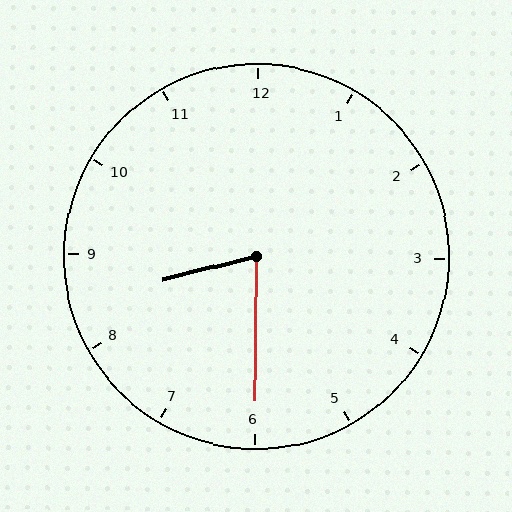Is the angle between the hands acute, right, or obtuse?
It is acute.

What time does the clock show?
8:30.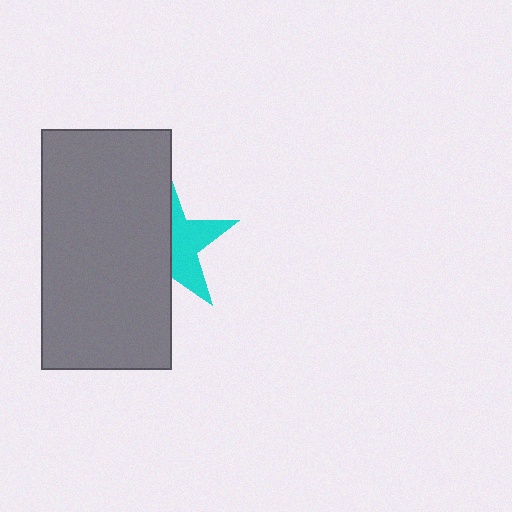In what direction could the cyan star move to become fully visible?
The cyan star could move right. That would shift it out from behind the gray rectangle entirely.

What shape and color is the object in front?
The object in front is a gray rectangle.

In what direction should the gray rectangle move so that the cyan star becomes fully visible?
The gray rectangle should move left. That is the shortest direction to clear the overlap and leave the cyan star fully visible.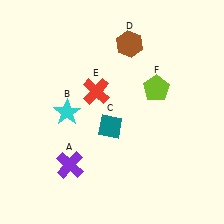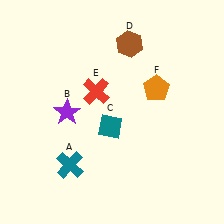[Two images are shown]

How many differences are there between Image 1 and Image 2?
There are 3 differences between the two images.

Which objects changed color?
A changed from purple to teal. B changed from cyan to purple. F changed from lime to orange.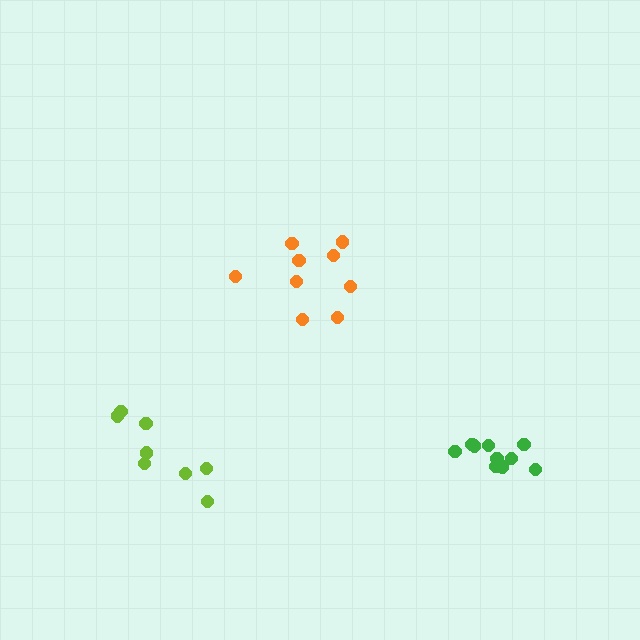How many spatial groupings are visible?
There are 3 spatial groupings.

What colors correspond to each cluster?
The clusters are colored: orange, green, lime.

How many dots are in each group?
Group 1: 9 dots, Group 2: 10 dots, Group 3: 8 dots (27 total).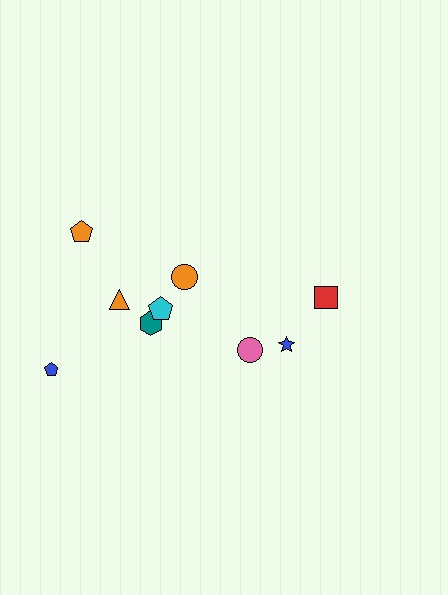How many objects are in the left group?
There are 6 objects.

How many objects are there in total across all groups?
There are 9 objects.